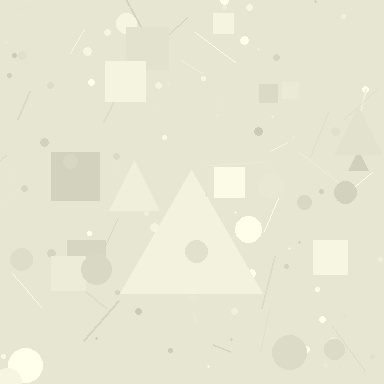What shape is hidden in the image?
A triangle is hidden in the image.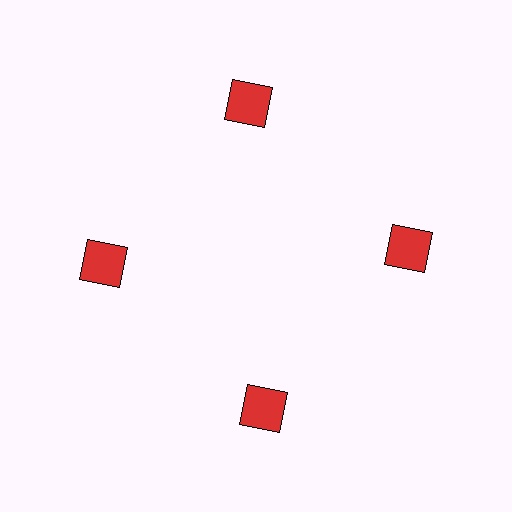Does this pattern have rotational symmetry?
Yes, this pattern has 4-fold rotational symmetry. It looks the same after rotating 90 degrees around the center.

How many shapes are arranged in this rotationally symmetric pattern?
There are 4 shapes, arranged in 4 groups of 1.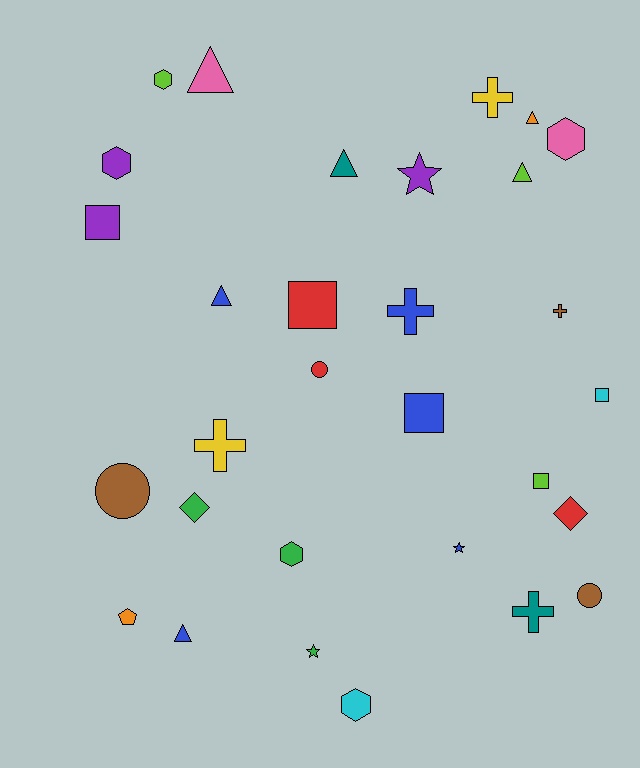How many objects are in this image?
There are 30 objects.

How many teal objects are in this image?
There are 2 teal objects.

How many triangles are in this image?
There are 6 triangles.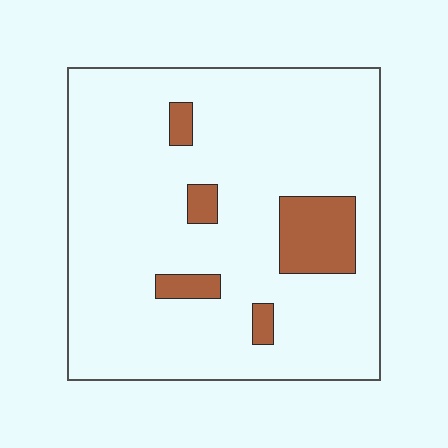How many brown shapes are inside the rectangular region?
5.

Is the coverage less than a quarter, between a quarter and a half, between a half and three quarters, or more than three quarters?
Less than a quarter.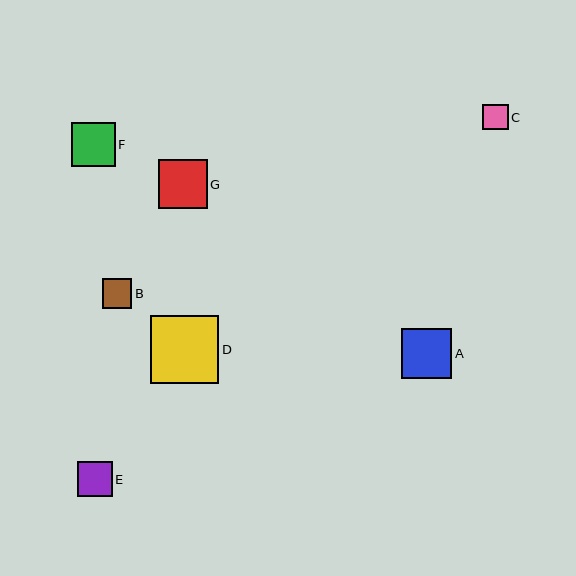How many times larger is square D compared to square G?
Square D is approximately 1.4 times the size of square G.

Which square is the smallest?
Square C is the smallest with a size of approximately 25 pixels.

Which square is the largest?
Square D is the largest with a size of approximately 69 pixels.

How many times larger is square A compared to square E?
Square A is approximately 1.5 times the size of square E.